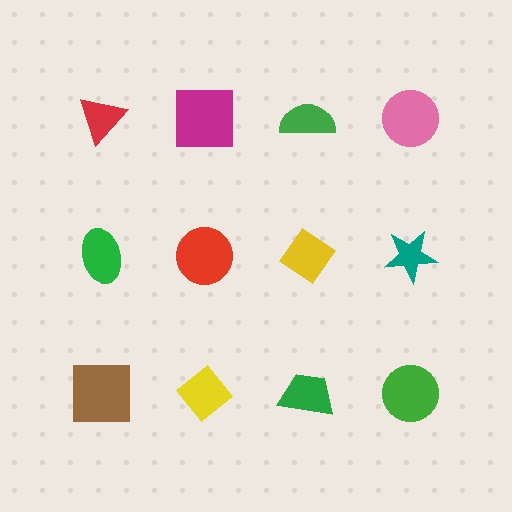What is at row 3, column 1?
A brown square.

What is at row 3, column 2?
A yellow diamond.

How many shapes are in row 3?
4 shapes.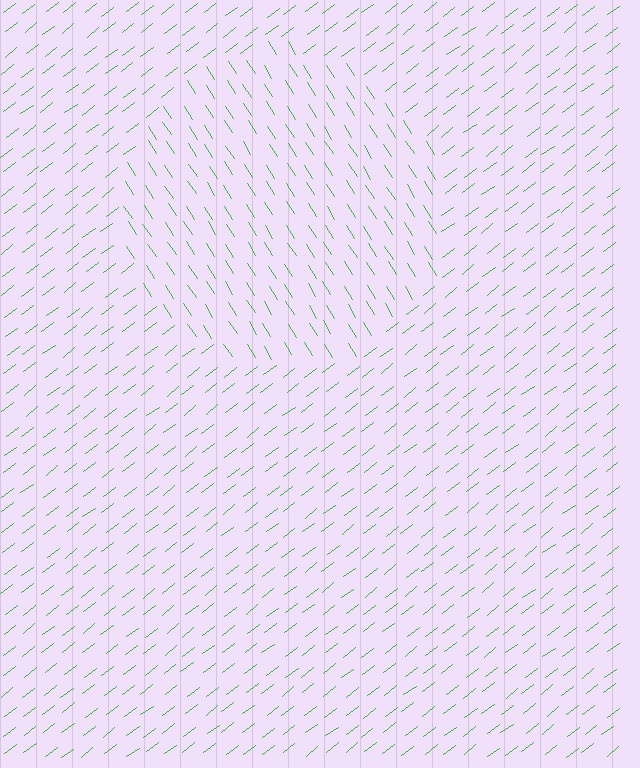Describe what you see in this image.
The image is filled with small green line segments. A circle region in the image has lines oriented differently from the surrounding lines, creating a visible texture boundary.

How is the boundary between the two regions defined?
The boundary is defined purely by a change in line orientation (approximately 85 degrees difference). All lines are the same color and thickness.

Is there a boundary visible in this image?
Yes, there is a texture boundary formed by a change in line orientation.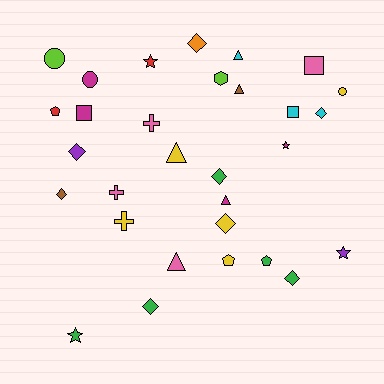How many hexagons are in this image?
There is 1 hexagon.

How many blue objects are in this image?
There are no blue objects.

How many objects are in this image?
There are 30 objects.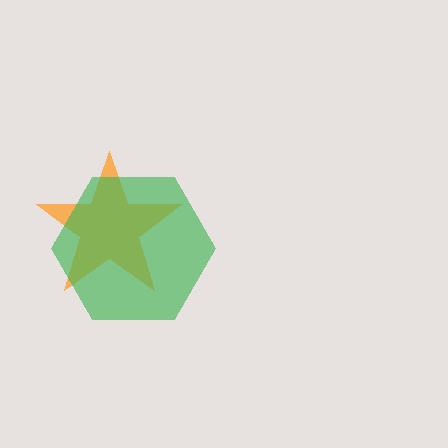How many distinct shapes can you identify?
There are 2 distinct shapes: an orange star, a green hexagon.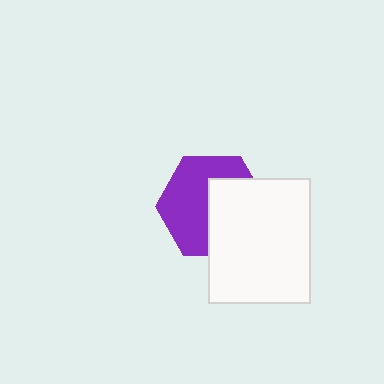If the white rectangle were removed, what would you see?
You would see the complete purple hexagon.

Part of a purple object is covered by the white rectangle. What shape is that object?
It is a hexagon.